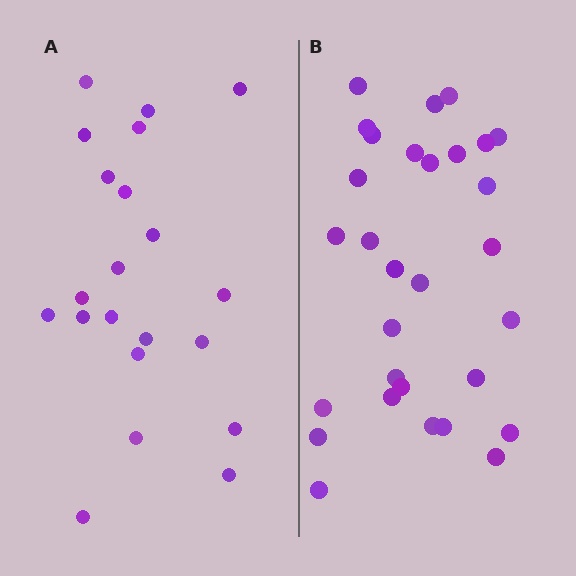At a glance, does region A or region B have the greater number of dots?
Region B (the right region) has more dots.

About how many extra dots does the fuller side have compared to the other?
Region B has roughly 8 or so more dots than region A.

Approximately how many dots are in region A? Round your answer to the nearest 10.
About 20 dots. (The exact count is 21, which rounds to 20.)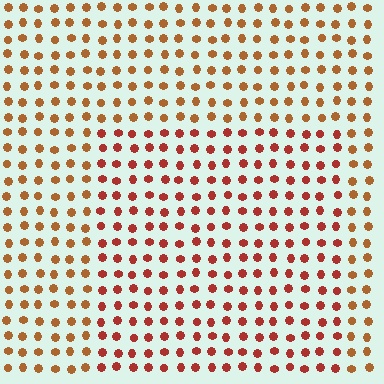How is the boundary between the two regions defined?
The boundary is defined purely by a slight shift in hue (about 25 degrees). Spacing, size, and orientation are identical on both sides.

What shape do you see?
I see a rectangle.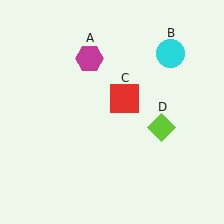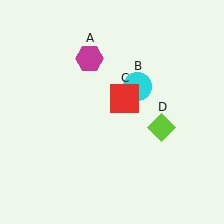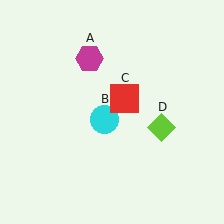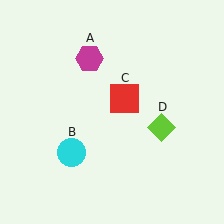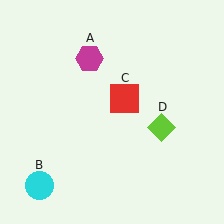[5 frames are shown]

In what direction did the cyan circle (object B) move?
The cyan circle (object B) moved down and to the left.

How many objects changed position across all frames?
1 object changed position: cyan circle (object B).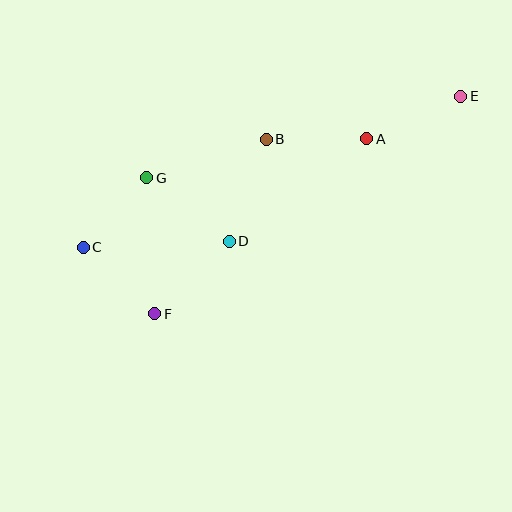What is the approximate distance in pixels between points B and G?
The distance between B and G is approximately 126 pixels.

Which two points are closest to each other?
Points C and G are closest to each other.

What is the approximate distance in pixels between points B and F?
The distance between B and F is approximately 207 pixels.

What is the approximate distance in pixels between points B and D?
The distance between B and D is approximately 109 pixels.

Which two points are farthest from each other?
Points C and E are farthest from each other.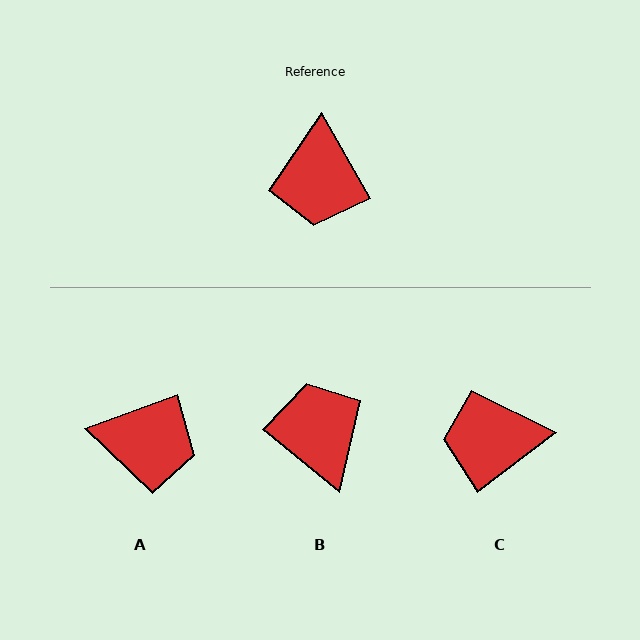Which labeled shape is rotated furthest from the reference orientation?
B, about 159 degrees away.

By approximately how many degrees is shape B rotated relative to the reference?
Approximately 159 degrees clockwise.